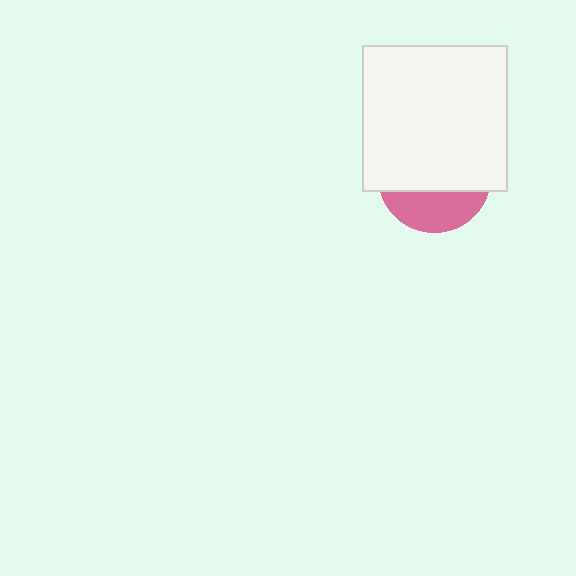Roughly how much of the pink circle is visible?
A small part of it is visible (roughly 34%).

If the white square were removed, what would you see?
You would see the complete pink circle.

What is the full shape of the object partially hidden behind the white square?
The partially hidden object is a pink circle.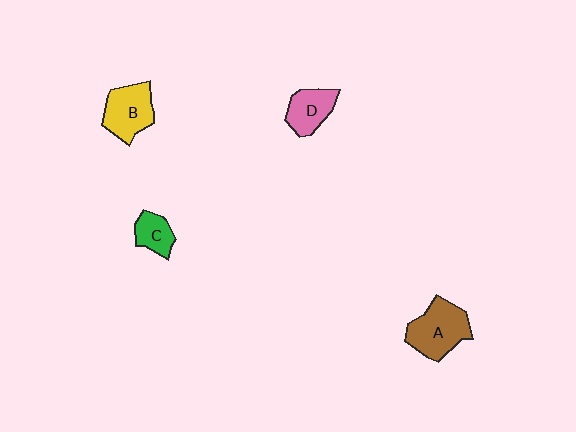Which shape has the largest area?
Shape A (brown).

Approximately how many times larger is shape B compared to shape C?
Approximately 1.7 times.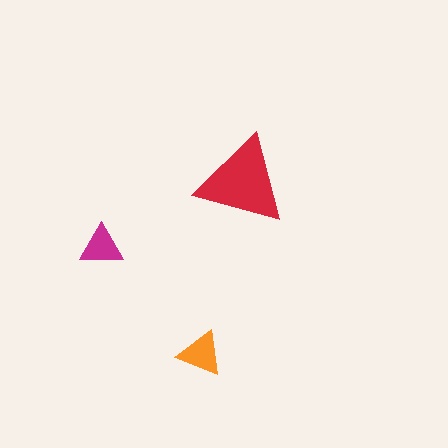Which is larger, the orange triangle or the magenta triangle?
The orange one.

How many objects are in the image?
There are 3 objects in the image.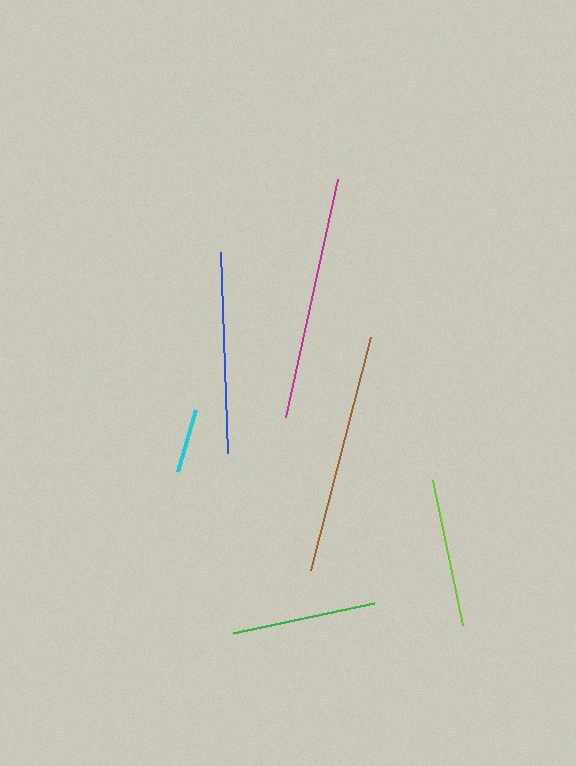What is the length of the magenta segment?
The magenta segment is approximately 244 pixels long.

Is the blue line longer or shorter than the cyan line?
The blue line is longer than the cyan line.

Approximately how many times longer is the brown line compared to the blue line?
The brown line is approximately 1.2 times the length of the blue line.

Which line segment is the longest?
The magenta line is the longest at approximately 244 pixels.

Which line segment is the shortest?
The cyan line is the shortest at approximately 65 pixels.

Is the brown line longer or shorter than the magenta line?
The magenta line is longer than the brown line.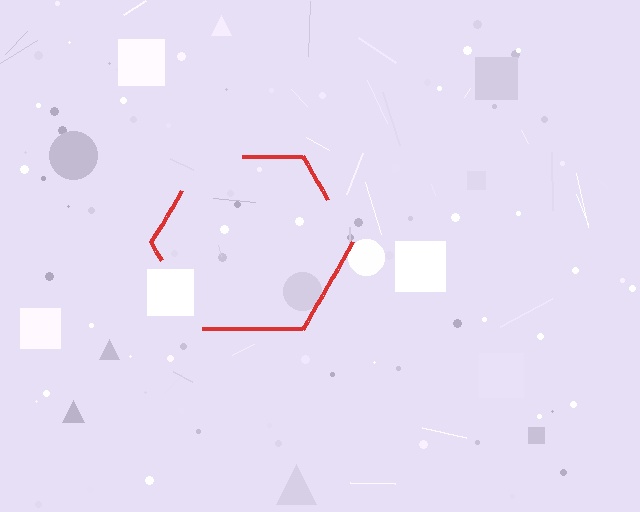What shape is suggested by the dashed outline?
The dashed outline suggests a hexagon.